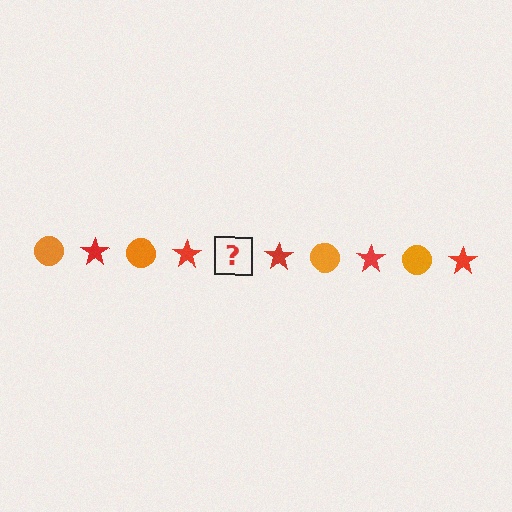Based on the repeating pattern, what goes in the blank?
The blank should be an orange circle.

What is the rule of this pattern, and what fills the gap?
The rule is that the pattern alternates between orange circle and red star. The gap should be filled with an orange circle.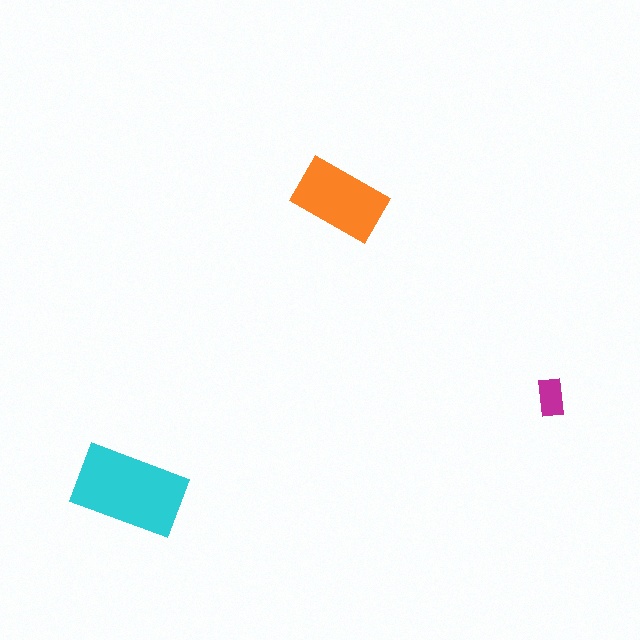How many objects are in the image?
There are 3 objects in the image.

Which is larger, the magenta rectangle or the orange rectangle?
The orange one.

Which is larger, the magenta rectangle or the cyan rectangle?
The cyan one.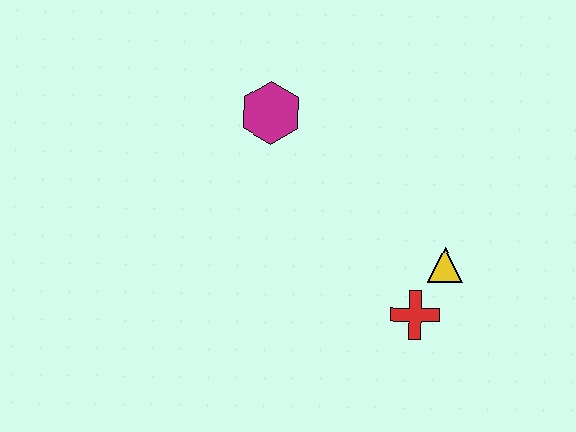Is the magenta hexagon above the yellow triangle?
Yes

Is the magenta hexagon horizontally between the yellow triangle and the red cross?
No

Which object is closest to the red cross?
The yellow triangle is closest to the red cross.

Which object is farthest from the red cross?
The magenta hexagon is farthest from the red cross.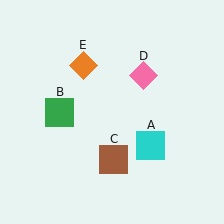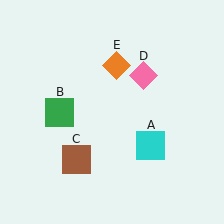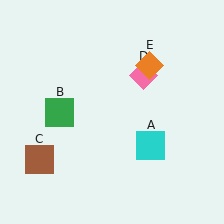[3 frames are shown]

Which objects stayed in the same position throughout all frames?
Cyan square (object A) and green square (object B) and pink diamond (object D) remained stationary.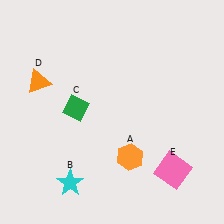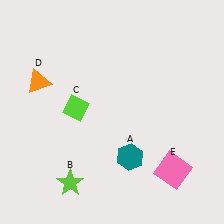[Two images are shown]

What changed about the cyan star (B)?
In Image 1, B is cyan. In Image 2, it changed to lime.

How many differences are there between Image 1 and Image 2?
There are 3 differences between the two images.